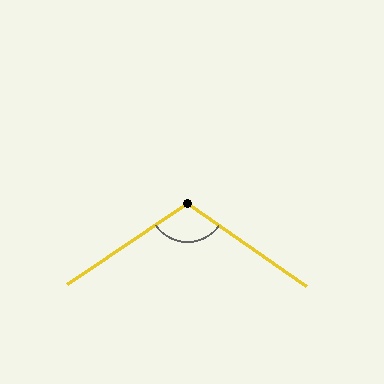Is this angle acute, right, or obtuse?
It is obtuse.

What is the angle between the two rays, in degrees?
Approximately 111 degrees.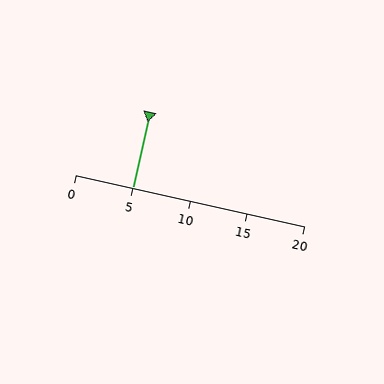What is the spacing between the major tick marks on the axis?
The major ticks are spaced 5 apart.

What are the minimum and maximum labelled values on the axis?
The axis runs from 0 to 20.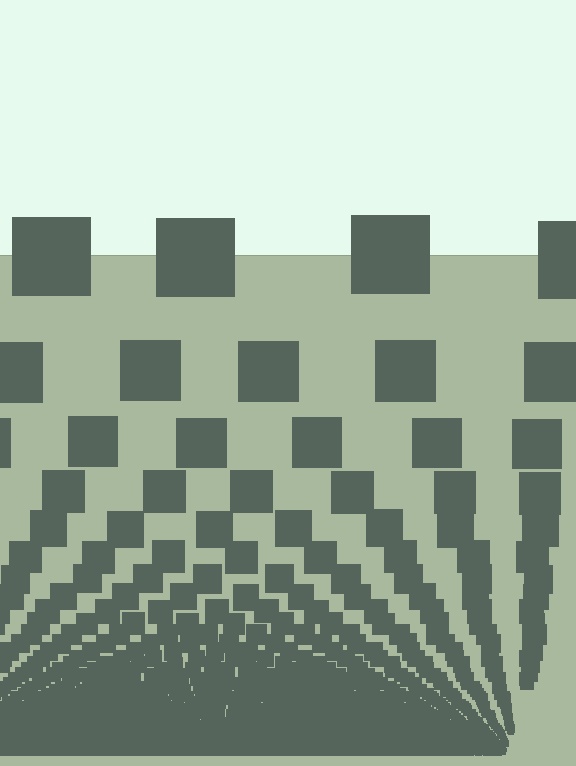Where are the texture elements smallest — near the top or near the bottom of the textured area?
Near the bottom.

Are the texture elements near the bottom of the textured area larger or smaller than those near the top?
Smaller. The gradient is inverted — elements near the bottom are smaller and denser.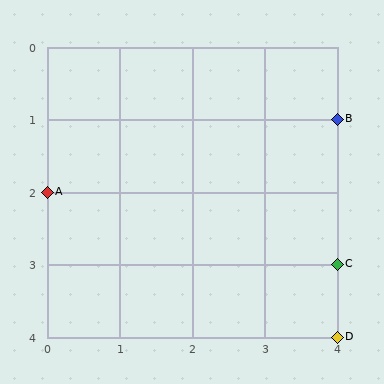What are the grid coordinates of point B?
Point B is at grid coordinates (4, 1).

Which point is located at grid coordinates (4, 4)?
Point D is at (4, 4).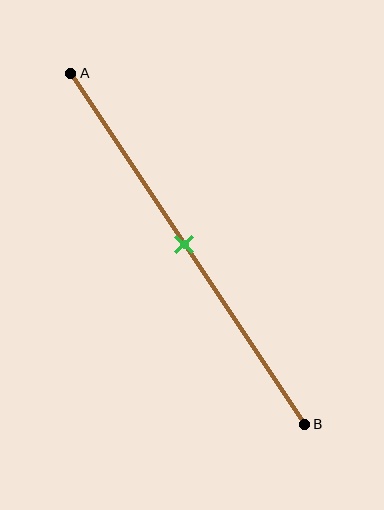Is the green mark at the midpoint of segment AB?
Yes, the mark is approximately at the midpoint.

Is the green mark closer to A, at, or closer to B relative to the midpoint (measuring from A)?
The green mark is approximately at the midpoint of segment AB.